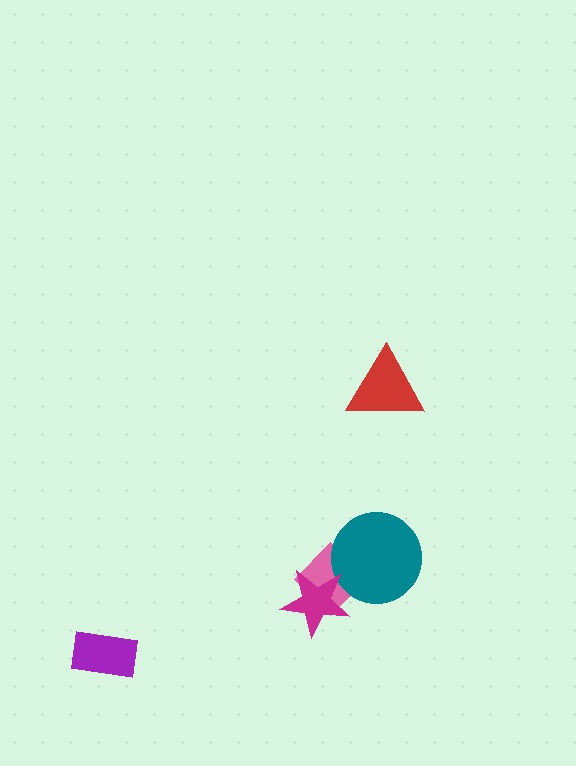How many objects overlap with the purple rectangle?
0 objects overlap with the purple rectangle.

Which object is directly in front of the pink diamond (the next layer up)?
The teal circle is directly in front of the pink diamond.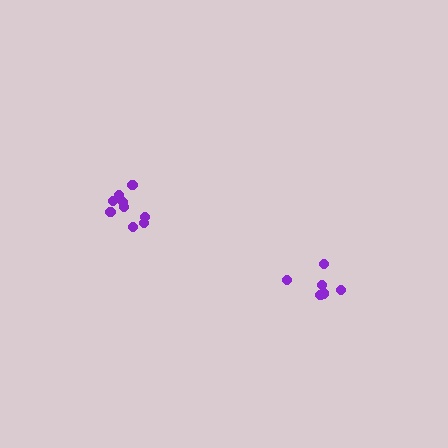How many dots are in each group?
Group 1: 6 dots, Group 2: 9 dots (15 total).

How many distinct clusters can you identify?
There are 2 distinct clusters.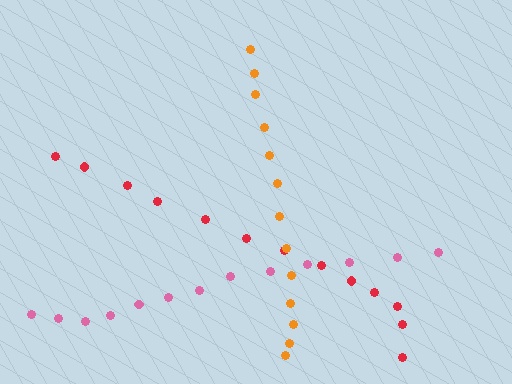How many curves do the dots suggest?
There are 3 distinct paths.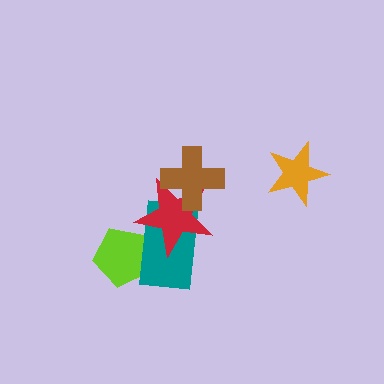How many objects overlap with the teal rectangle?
2 objects overlap with the teal rectangle.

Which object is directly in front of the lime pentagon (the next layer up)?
The teal rectangle is directly in front of the lime pentagon.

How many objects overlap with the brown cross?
1 object overlaps with the brown cross.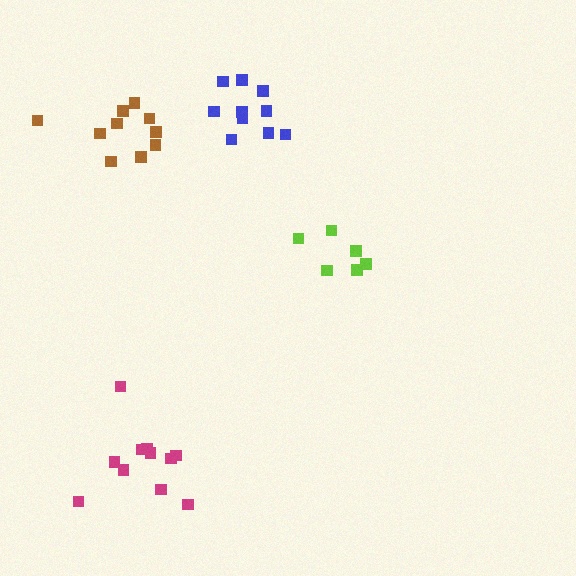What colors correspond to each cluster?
The clusters are colored: magenta, lime, brown, blue.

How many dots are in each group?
Group 1: 11 dots, Group 2: 6 dots, Group 3: 10 dots, Group 4: 10 dots (37 total).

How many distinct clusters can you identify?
There are 4 distinct clusters.